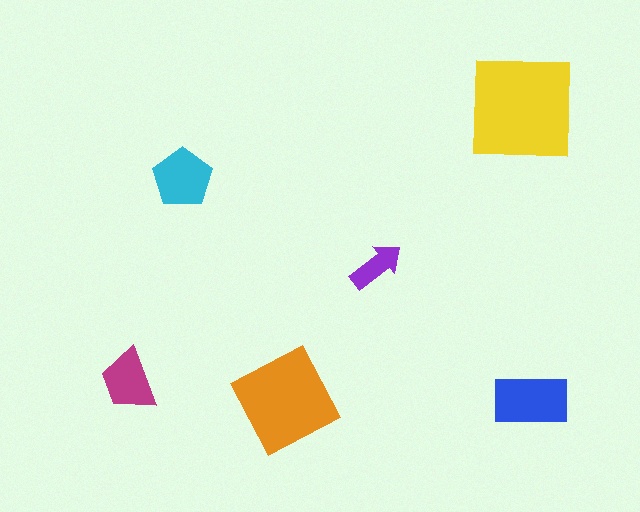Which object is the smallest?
The purple arrow.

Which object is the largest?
The yellow square.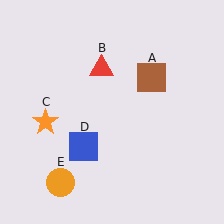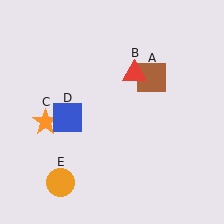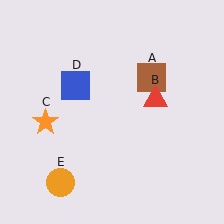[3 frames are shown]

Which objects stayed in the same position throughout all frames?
Brown square (object A) and orange star (object C) and orange circle (object E) remained stationary.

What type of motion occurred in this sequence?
The red triangle (object B), blue square (object D) rotated clockwise around the center of the scene.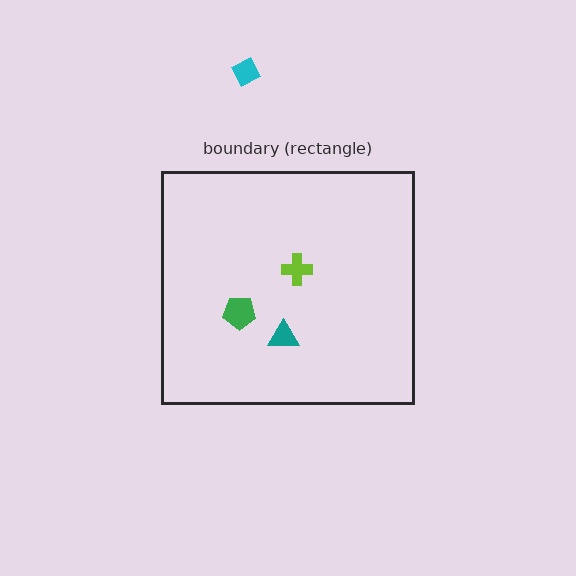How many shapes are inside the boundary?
3 inside, 1 outside.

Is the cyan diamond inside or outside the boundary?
Outside.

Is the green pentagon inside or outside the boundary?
Inside.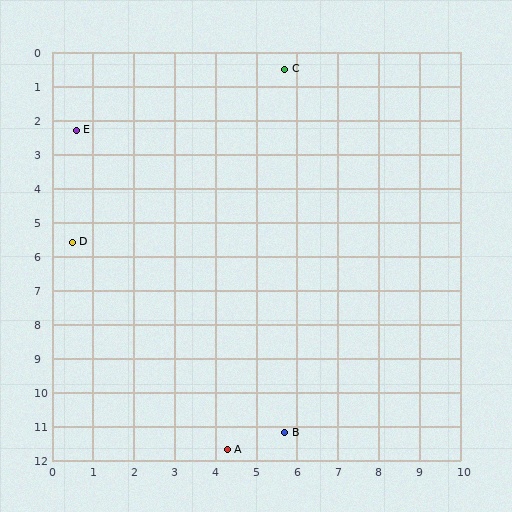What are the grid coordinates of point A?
Point A is at approximately (4.3, 11.7).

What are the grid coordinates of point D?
Point D is at approximately (0.5, 5.6).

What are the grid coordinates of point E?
Point E is at approximately (0.6, 2.3).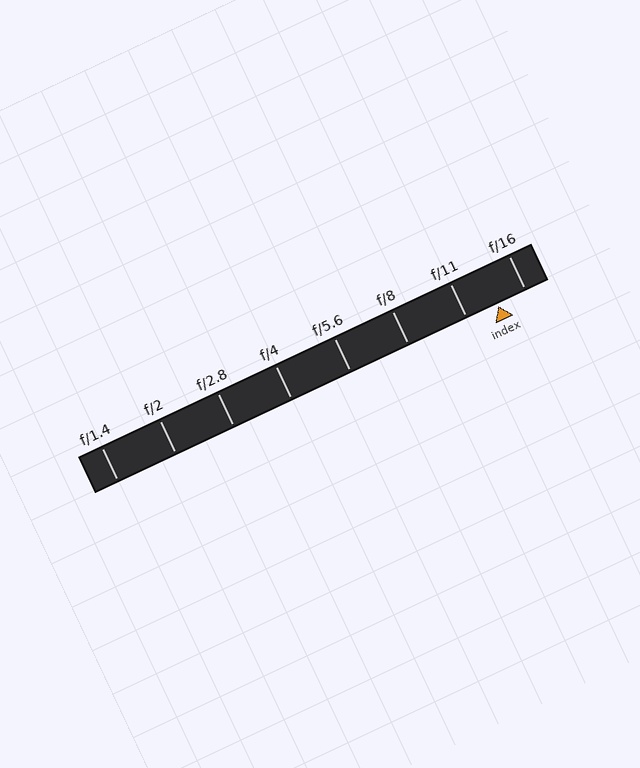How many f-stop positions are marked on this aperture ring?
There are 8 f-stop positions marked.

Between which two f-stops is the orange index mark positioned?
The index mark is between f/11 and f/16.